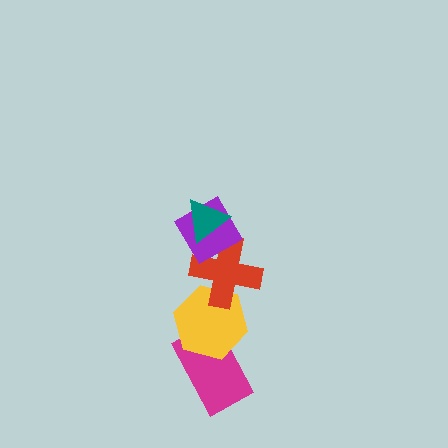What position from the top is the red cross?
The red cross is 3rd from the top.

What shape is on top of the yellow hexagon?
The red cross is on top of the yellow hexagon.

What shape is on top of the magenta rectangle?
The yellow hexagon is on top of the magenta rectangle.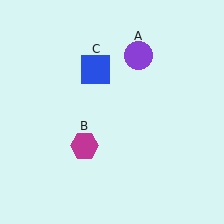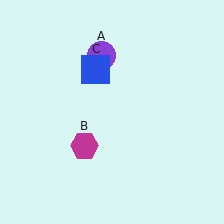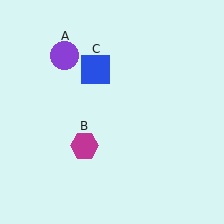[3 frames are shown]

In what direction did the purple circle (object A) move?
The purple circle (object A) moved left.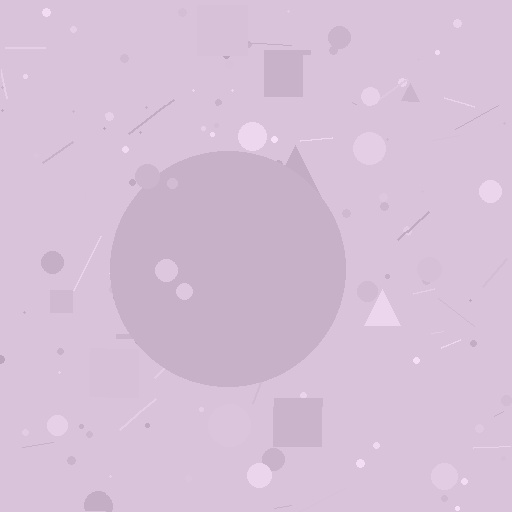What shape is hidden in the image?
A circle is hidden in the image.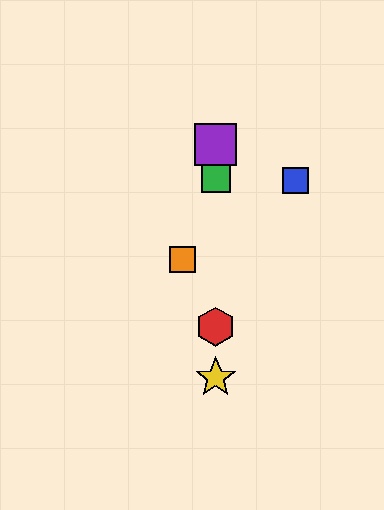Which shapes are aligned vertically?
The red hexagon, the green square, the yellow star, the purple square are aligned vertically.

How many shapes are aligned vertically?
4 shapes (the red hexagon, the green square, the yellow star, the purple square) are aligned vertically.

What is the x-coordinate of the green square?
The green square is at x≈216.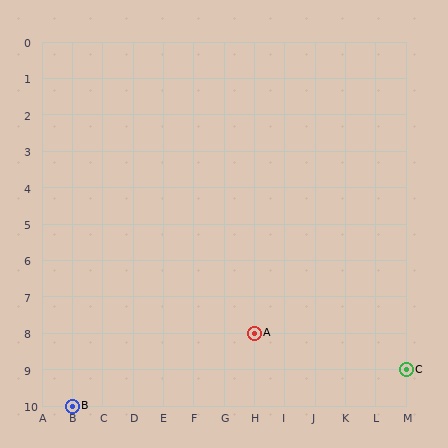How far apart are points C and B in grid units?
Points C and B are 11 columns and 1 row apart (about 11.0 grid units diagonally).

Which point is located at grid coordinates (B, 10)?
Point B is at (B, 10).